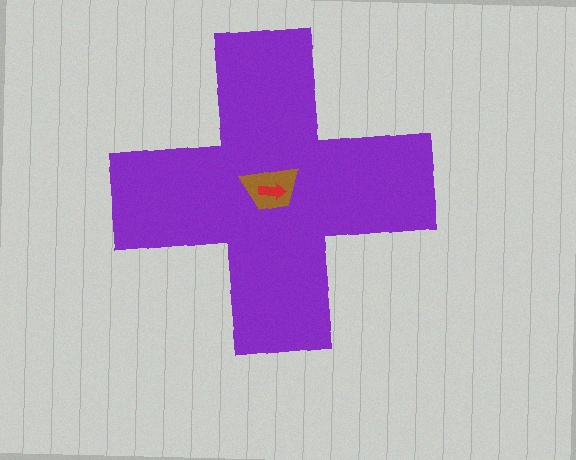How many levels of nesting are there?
3.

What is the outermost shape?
The purple cross.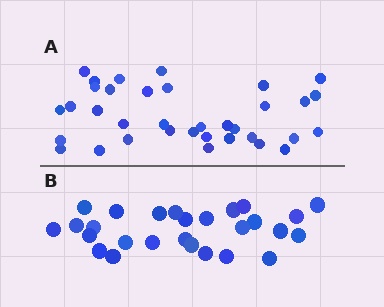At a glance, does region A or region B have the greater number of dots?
Region A (the top region) has more dots.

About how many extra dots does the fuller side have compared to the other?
Region A has roughly 8 or so more dots than region B.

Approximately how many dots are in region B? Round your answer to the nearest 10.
About 30 dots. (The exact count is 27, which rounds to 30.)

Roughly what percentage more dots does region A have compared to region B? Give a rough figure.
About 30% more.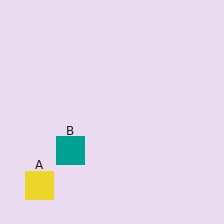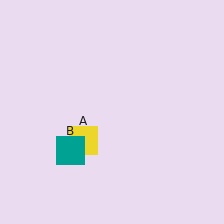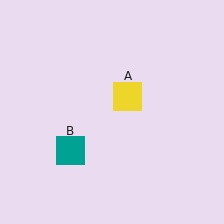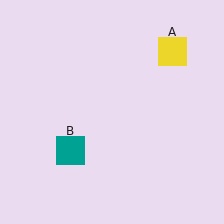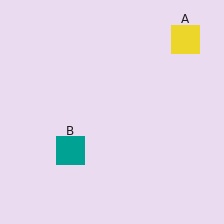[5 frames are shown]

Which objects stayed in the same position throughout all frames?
Teal square (object B) remained stationary.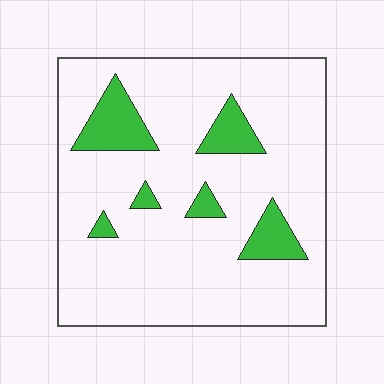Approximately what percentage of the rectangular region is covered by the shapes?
Approximately 15%.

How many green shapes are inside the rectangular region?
6.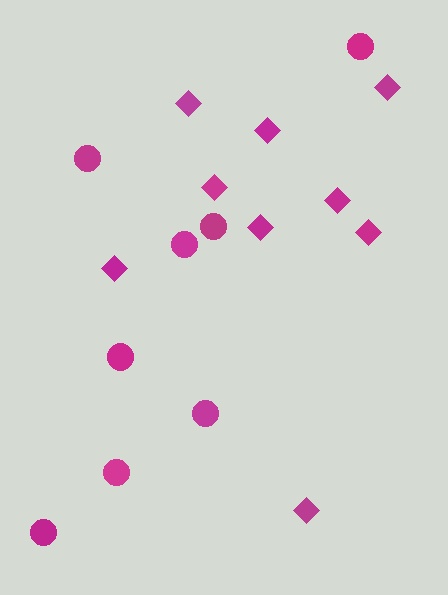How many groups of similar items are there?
There are 2 groups: one group of circles (8) and one group of diamonds (9).